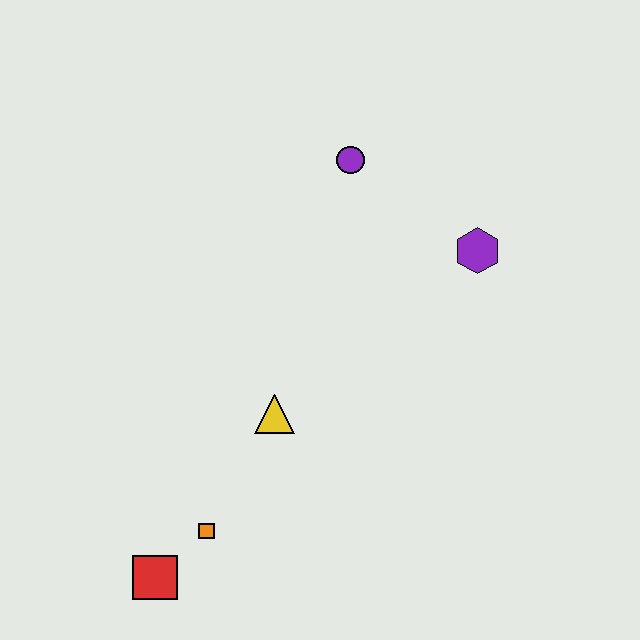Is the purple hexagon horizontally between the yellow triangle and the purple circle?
No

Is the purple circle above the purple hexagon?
Yes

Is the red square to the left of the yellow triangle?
Yes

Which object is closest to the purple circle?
The purple hexagon is closest to the purple circle.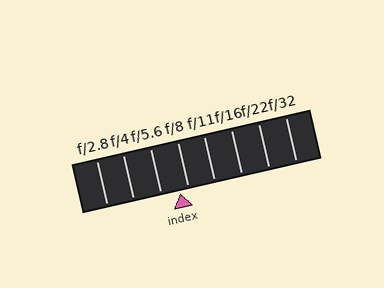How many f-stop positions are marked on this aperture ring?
There are 8 f-stop positions marked.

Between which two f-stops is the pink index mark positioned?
The index mark is between f/5.6 and f/8.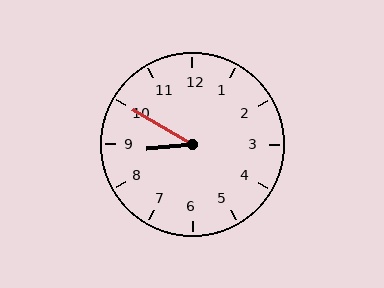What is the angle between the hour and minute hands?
Approximately 35 degrees.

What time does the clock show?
8:50.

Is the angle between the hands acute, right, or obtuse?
It is acute.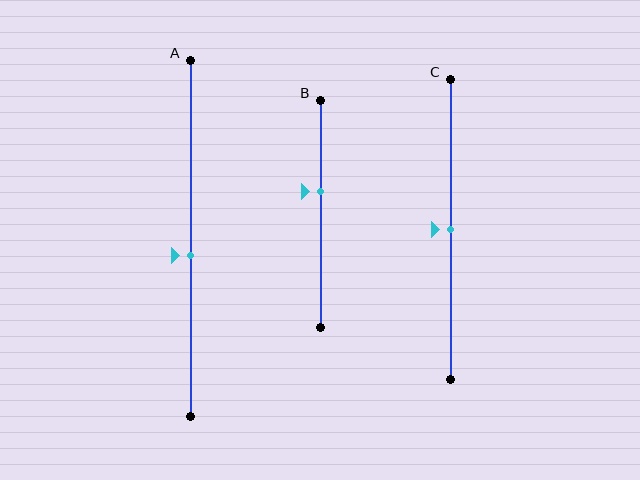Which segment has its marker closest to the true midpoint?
Segment C has its marker closest to the true midpoint.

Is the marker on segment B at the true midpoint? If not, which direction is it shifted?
No, the marker on segment B is shifted upward by about 10% of the segment length.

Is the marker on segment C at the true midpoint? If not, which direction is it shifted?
Yes, the marker on segment C is at the true midpoint.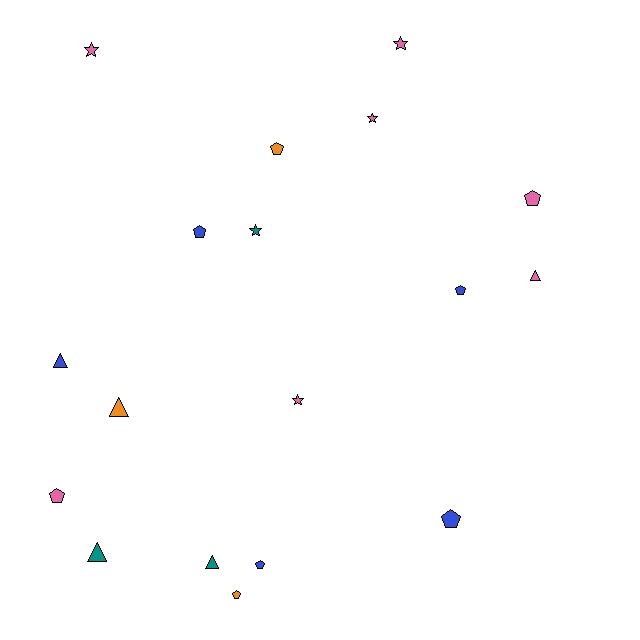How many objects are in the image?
There are 18 objects.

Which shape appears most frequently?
Pentagon, with 8 objects.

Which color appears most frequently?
Pink, with 7 objects.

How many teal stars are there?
There is 1 teal star.